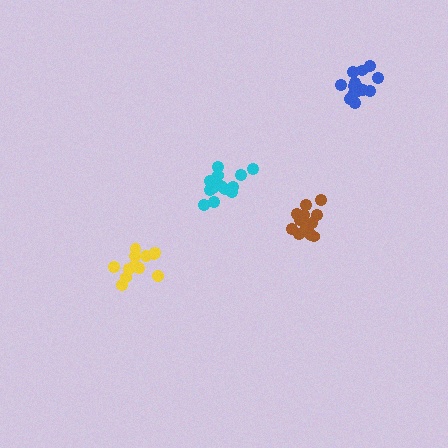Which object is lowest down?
The yellow cluster is bottommost.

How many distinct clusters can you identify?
There are 4 distinct clusters.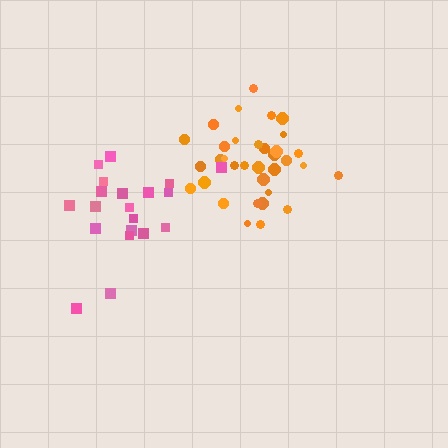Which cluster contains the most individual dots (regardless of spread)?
Orange (35).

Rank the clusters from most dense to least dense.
orange, pink.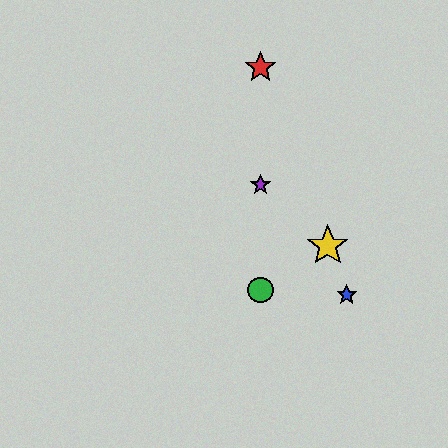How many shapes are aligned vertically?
3 shapes (the red star, the green circle, the purple star) are aligned vertically.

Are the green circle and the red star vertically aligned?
Yes, both are at x≈261.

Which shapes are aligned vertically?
The red star, the green circle, the purple star are aligned vertically.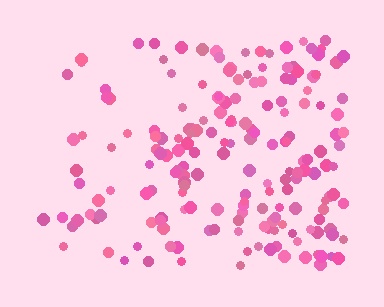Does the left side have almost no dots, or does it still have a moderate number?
Still a moderate number, just noticeably fewer than the right.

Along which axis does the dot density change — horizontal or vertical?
Horizontal.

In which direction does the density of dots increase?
From left to right, with the right side densest.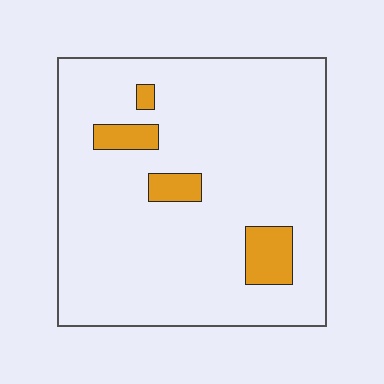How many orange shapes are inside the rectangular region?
4.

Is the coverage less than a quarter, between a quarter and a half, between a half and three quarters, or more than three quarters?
Less than a quarter.